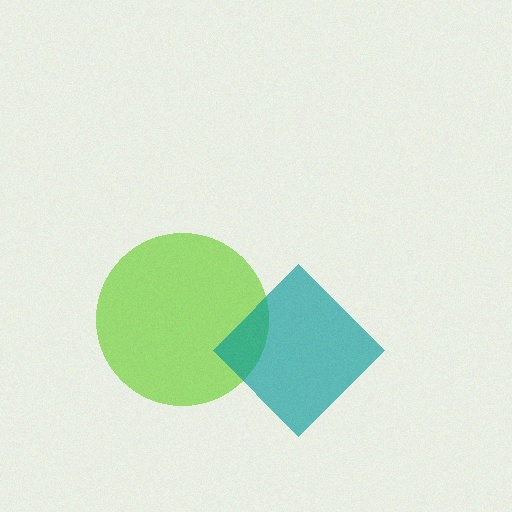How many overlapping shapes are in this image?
There are 2 overlapping shapes in the image.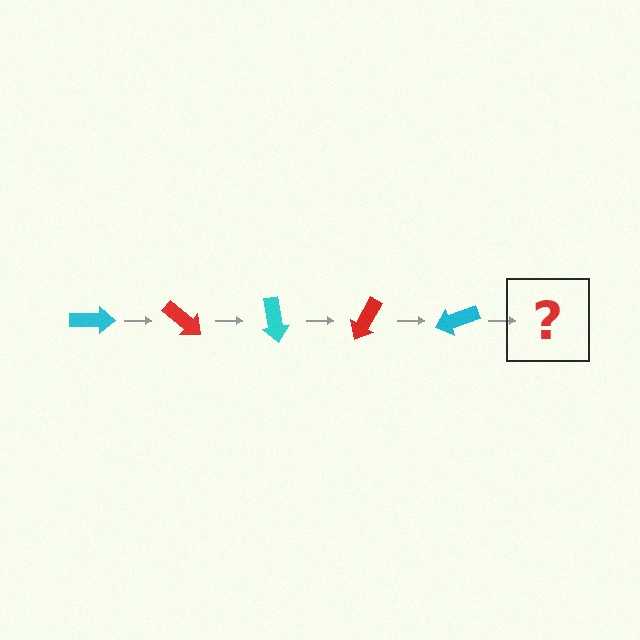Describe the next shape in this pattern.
It should be a red arrow, rotated 200 degrees from the start.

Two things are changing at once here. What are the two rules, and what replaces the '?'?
The two rules are that it rotates 40 degrees each step and the color cycles through cyan and red. The '?' should be a red arrow, rotated 200 degrees from the start.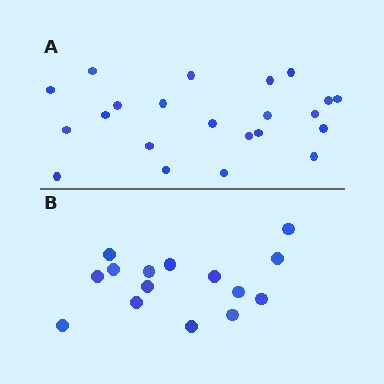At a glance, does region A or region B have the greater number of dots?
Region A (the top region) has more dots.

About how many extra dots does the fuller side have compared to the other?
Region A has roughly 8 or so more dots than region B.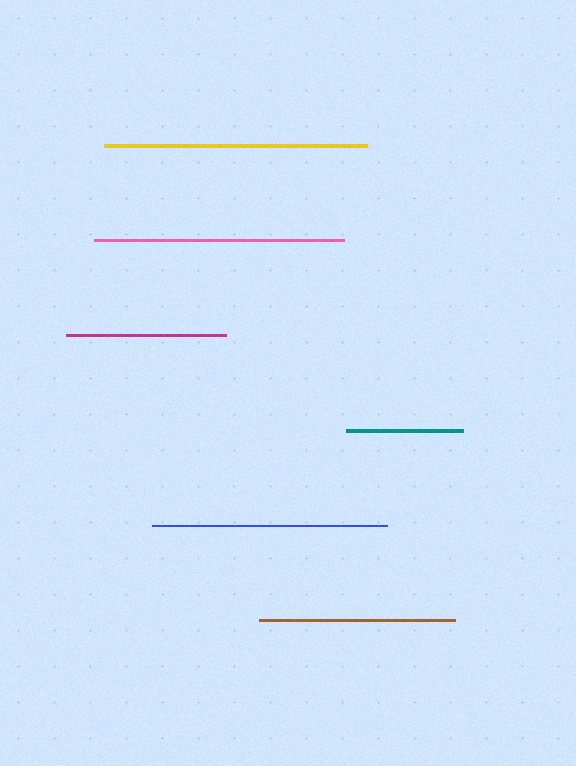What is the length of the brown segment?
The brown segment is approximately 195 pixels long.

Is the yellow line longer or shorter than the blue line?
The yellow line is longer than the blue line.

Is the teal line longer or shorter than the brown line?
The brown line is longer than the teal line.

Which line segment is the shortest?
The teal line is the shortest at approximately 116 pixels.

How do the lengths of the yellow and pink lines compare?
The yellow and pink lines are approximately the same length.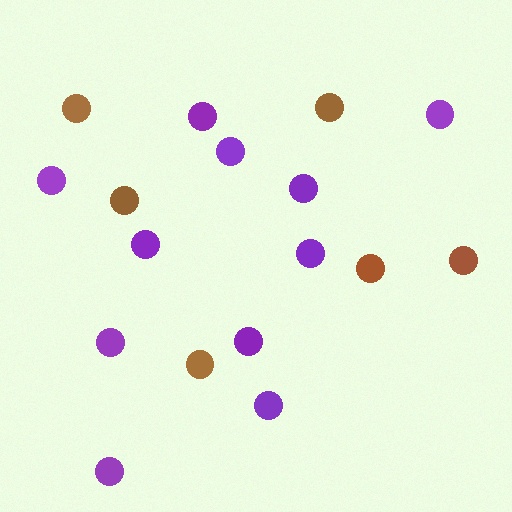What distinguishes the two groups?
There are 2 groups: one group of purple circles (11) and one group of brown circles (6).